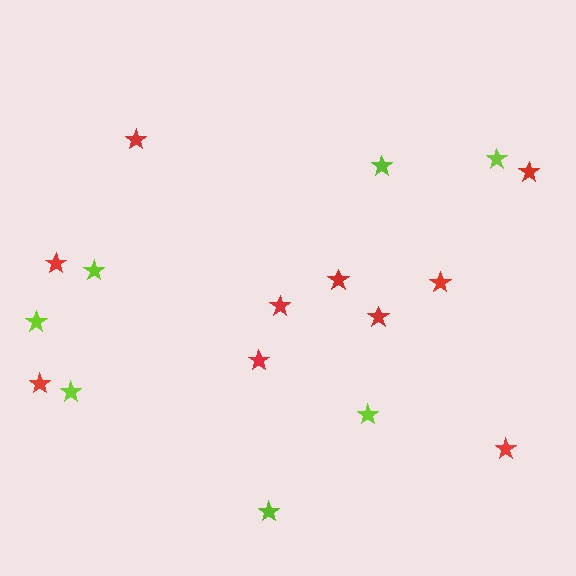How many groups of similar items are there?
There are 2 groups: one group of lime stars (7) and one group of red stars (10).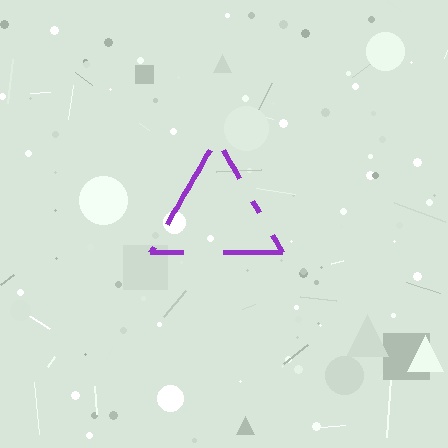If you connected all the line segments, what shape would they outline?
They would outline a triangle.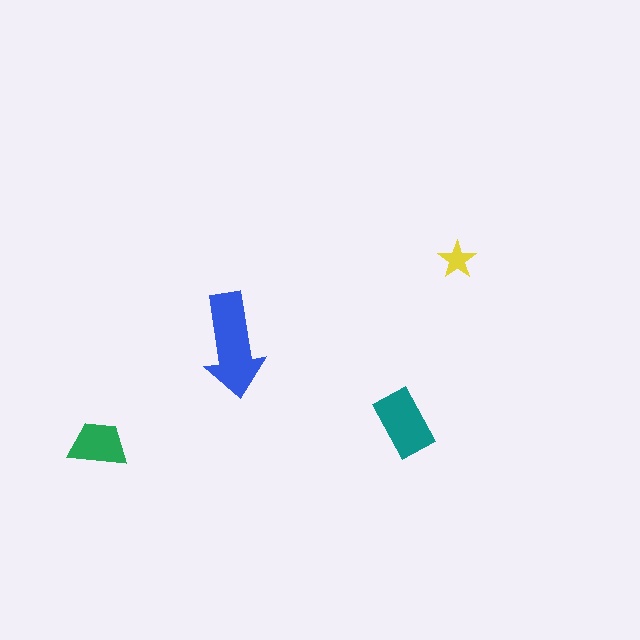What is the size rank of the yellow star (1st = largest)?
4th.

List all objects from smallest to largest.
The yellow star, the green trapezoid, the teal rectangle, the blue arrow.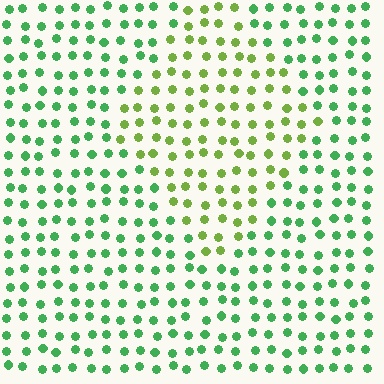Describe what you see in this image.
The image is filled with small green elements in a uniform arrangement. A diamond-shaped region is visible where the elements are tinted to a slightly different hue, forming a subtle color boundary.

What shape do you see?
I see a diamond.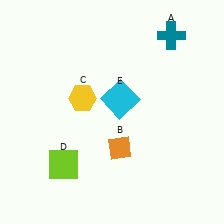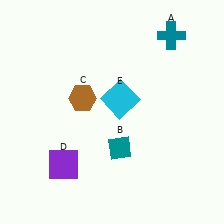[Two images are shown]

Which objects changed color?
B changed from orange to teal. C changed from yellow to brown. D changed from lime to purple.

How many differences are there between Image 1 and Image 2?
There are 3 differences between the two images.